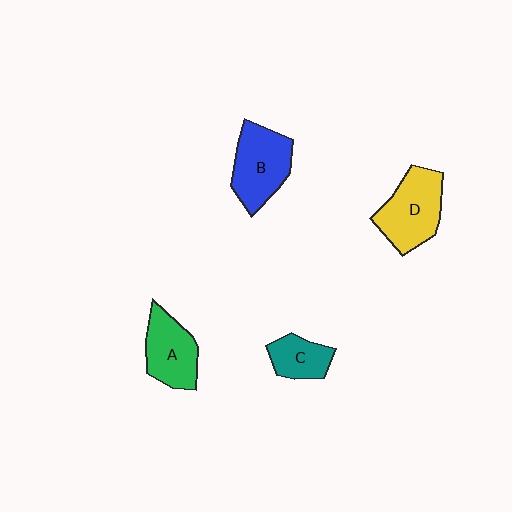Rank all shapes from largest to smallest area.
From largest to smallest: D (yellow), B (blue), A (green), C (teal).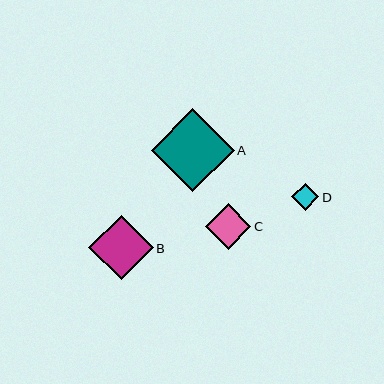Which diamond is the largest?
Diamond A is the largest with a size of approximately 83 pixels.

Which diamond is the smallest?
Diamond D is the smallest with a size of approximately 28 pixels.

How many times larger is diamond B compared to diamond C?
Diamond B is approximately 1.4 times the size of diamond C.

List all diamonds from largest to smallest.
From largest to smallest: A, B, C, D.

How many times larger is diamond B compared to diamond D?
Diamond B is approximately 2.3 times the size of diamond D.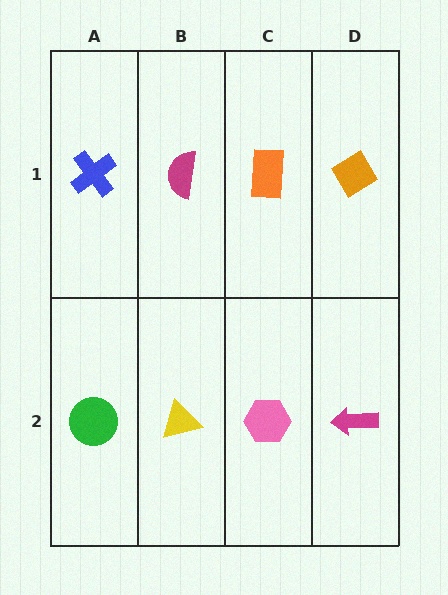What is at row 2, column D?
A magenta arrow.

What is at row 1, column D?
An orange diamond.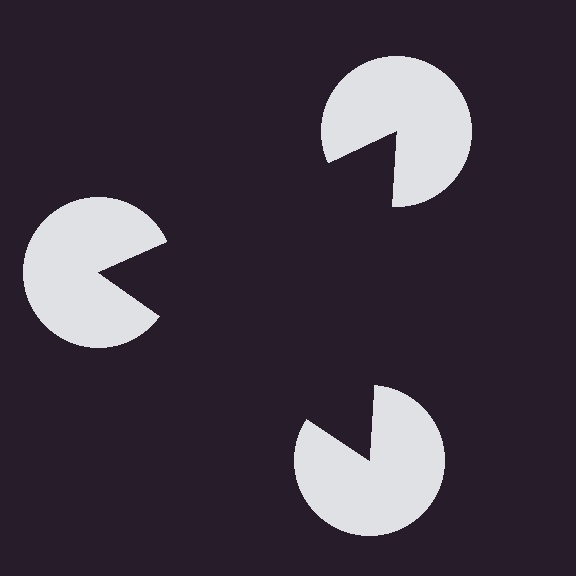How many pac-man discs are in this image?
There are 3 — one at each vertex of the illusory triangle.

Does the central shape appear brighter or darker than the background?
It typically appears slightly darker than the background, even though no actual brightness change is drawn.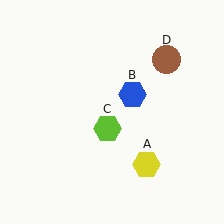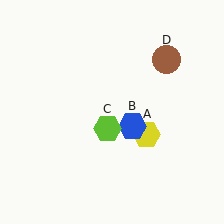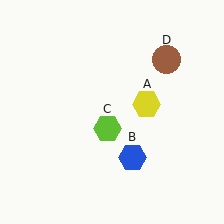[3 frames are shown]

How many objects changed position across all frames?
2 objects changed position: yellow hexagon (object A), blue hexagon (object B).